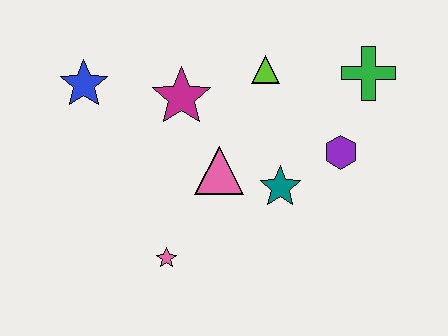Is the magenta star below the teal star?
No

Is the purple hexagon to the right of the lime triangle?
Yes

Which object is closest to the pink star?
The pink triangle is closest to the pink star.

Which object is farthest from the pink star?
The green cross is farthest from the pink star.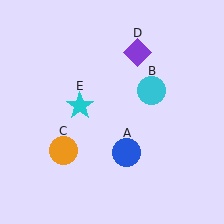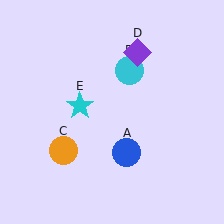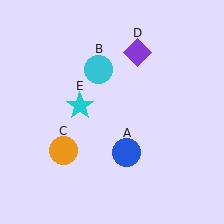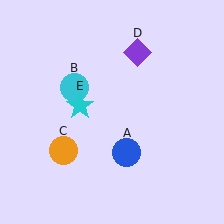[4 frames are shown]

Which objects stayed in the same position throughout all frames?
Blue circle (object A) and orange circle (object C) and purple diamond (object D) and cyan star (object E) remained stationary.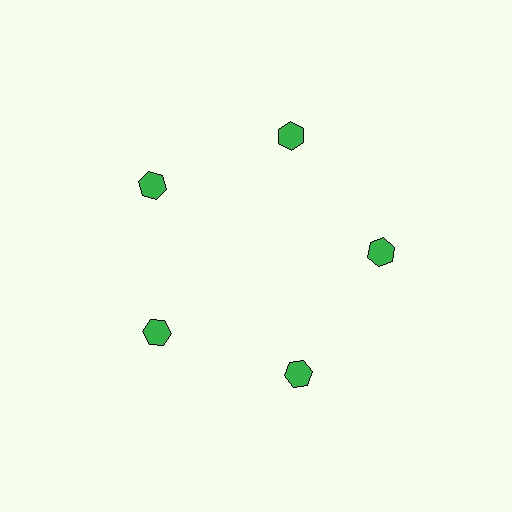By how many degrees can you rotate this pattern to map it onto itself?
The pattern maps onto itself every 72 degrees of rotation.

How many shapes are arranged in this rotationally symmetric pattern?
There are 5 shapes, arranged in 5 groups of 1.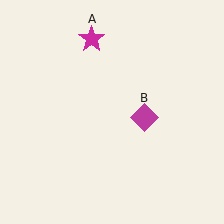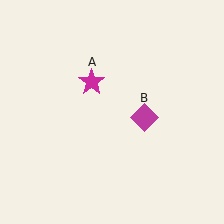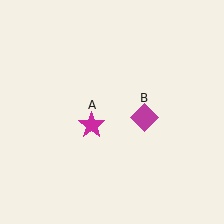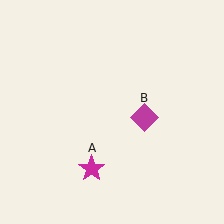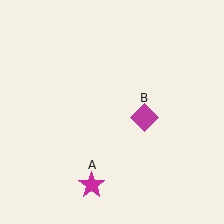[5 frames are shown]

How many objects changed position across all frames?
1 object changed position: magenta star (object A).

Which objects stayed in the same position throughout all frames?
Magenta diamond (object B) remained stationary.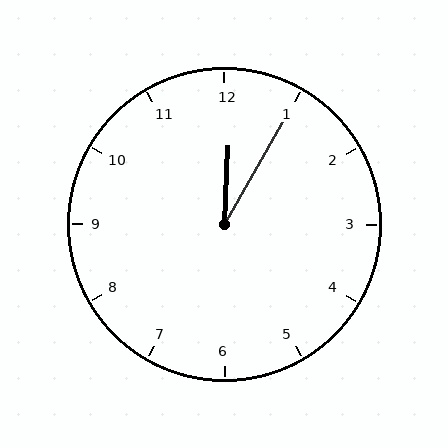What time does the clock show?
12:05.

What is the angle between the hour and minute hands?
Approximately 28 degrees.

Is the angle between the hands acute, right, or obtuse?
It is acute.